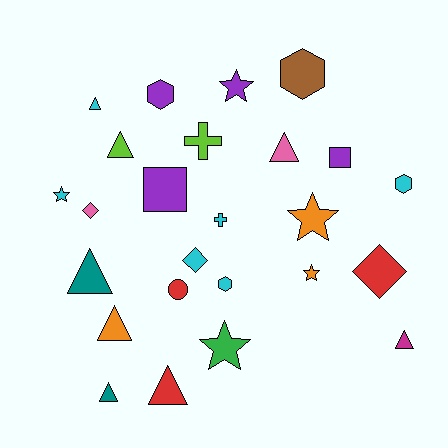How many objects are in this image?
There are 25 objects.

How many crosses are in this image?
There are 2 crosses.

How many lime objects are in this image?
There are 2 lime objects.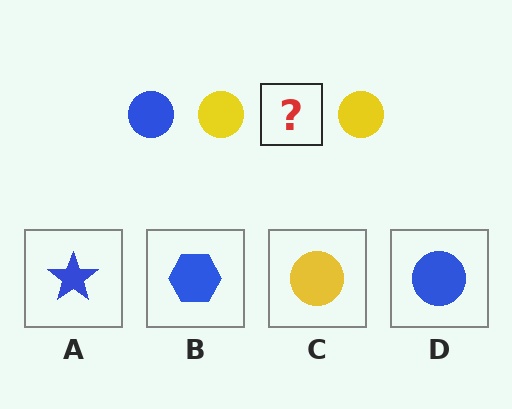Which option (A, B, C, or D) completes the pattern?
D.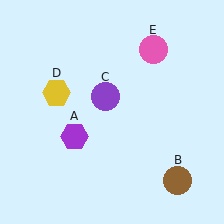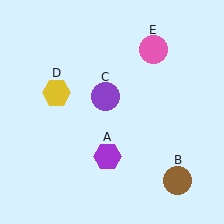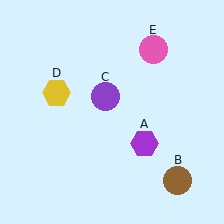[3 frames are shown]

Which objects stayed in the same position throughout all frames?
Brown circle (object B) and purple circle (object C) and yellow hexagon (object D) and pink circle (object E) remained stationary.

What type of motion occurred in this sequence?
The purple hexagon (object A) rotated counterclockwise around the center of the scene.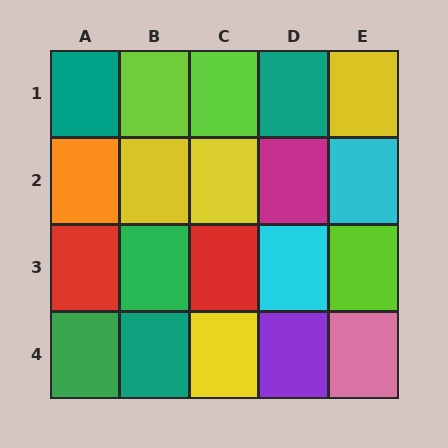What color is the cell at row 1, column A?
Teal.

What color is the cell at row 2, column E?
Cyan.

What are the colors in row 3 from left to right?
Red, green, red, cyan, lime.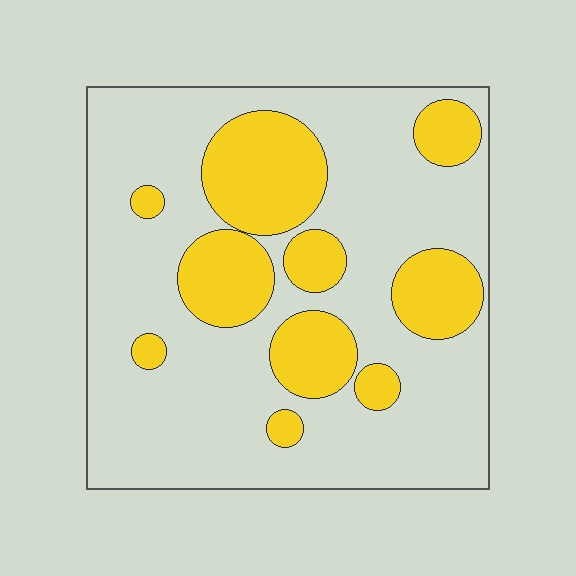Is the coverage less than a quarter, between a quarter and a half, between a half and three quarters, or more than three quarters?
Between a quarter and a half.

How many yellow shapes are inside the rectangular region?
10.